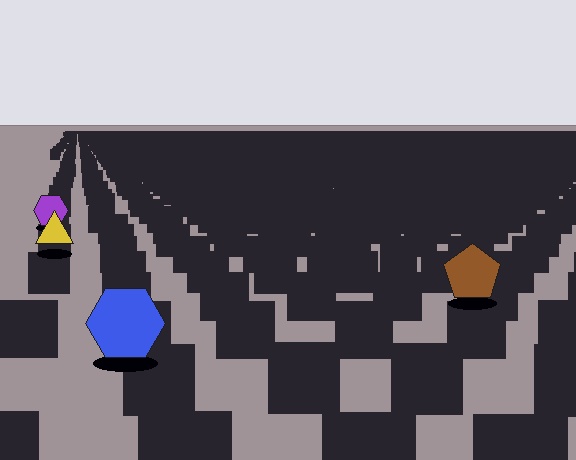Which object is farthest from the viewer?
The purple hexagon is farthest from the viewer. It appears smaller and the ground texture around it is denser.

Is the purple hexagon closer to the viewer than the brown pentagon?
No. The brown pentagon is closer — you can tell from the texture gradient: the ground texture is coarser near it.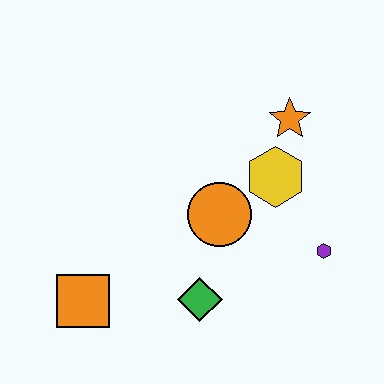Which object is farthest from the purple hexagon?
The orange square is farthest from the purple hexagon.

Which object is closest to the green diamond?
The orange circle is closest to the green diamond.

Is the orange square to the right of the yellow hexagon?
No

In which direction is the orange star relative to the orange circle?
The orange star is above the orange circle.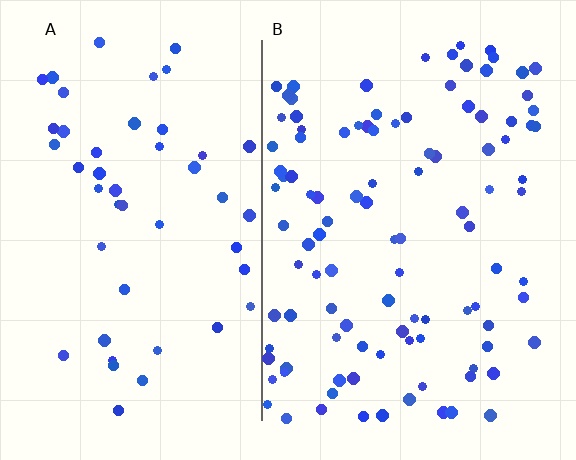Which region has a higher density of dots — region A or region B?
B (the right).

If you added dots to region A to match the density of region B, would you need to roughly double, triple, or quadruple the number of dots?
Approximately double.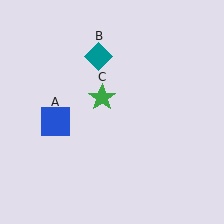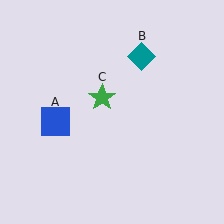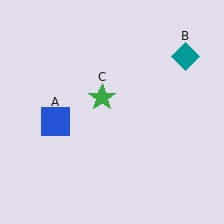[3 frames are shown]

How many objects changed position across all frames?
1 object changed position: teal diamond (object B).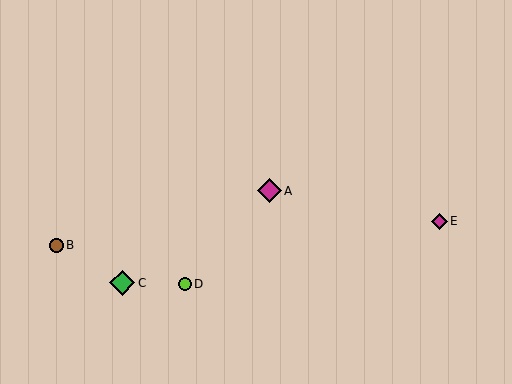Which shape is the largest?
The green diamond (labeled C) is the largest.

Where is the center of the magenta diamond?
The center of the magenta diamond is at (439, 221).